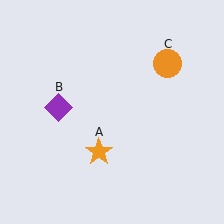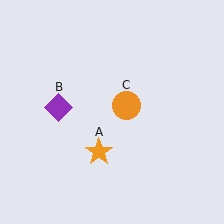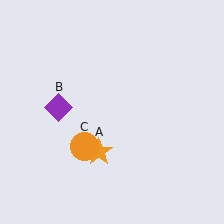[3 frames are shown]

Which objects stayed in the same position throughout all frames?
Orange star (object A) and purple diamond (object B) remained stationary.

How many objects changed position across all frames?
1 object changed position: orange circle (object C).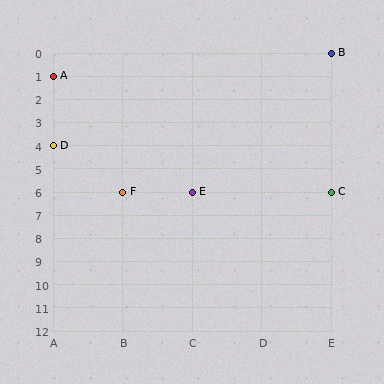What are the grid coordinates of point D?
Point D is at grid coordinates (A, 4).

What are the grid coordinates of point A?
Point A is at grid coordinates (A, 1).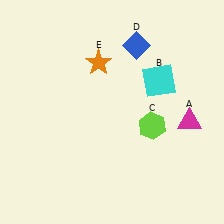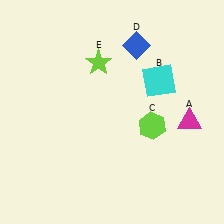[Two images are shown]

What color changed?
The star (E) changed from orange in Image 1 to lime in Image 2.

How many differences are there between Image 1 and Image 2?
There is 1 difference between the two images.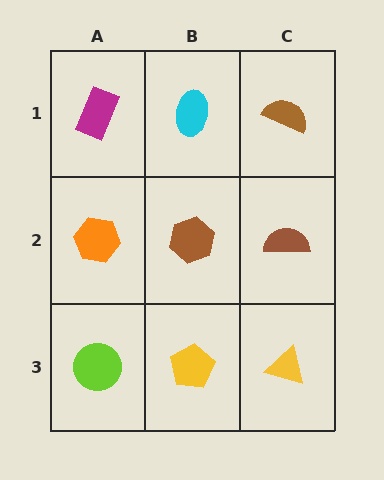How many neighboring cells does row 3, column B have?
3.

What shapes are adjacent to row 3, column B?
A brown hexagon (row 2, column B), a lime circle (row 3, column A), a yellow triangle (row 3, column C).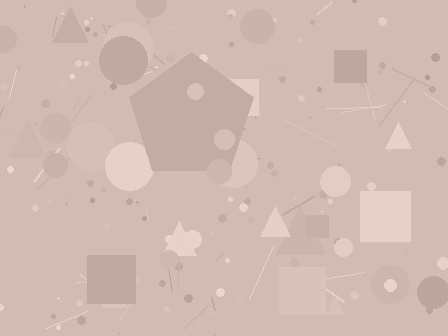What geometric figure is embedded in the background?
A pentagon is embedded in the background.